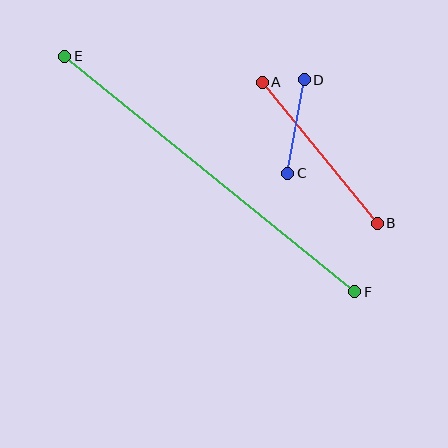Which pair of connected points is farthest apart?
Points E and F are farthest apart.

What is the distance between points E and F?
The distance is approximately 373 pixels.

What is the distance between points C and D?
The distance is approximately 95 pixels.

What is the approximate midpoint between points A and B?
The midpoint is at approximately (320, 153) pixels.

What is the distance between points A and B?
The distance is approximately 182 pixels.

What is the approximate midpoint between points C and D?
The midpoint is at approximately (296, 127) pixels.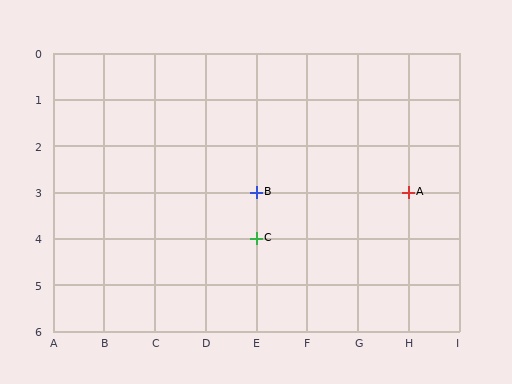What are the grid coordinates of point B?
Point B is at grid coordinates (E, 3).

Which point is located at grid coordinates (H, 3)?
Point A is at (H, 3).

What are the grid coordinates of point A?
Point A is at grid coordinates (H, 3).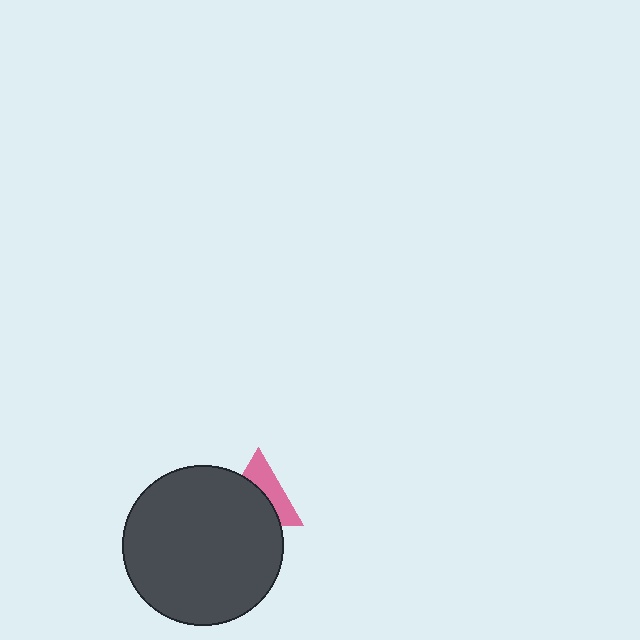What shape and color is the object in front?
The object in front is a dark gray circle.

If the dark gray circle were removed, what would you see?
You would see the complete pink triangle.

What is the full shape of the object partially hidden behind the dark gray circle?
The partially hidden object is a pink triangle.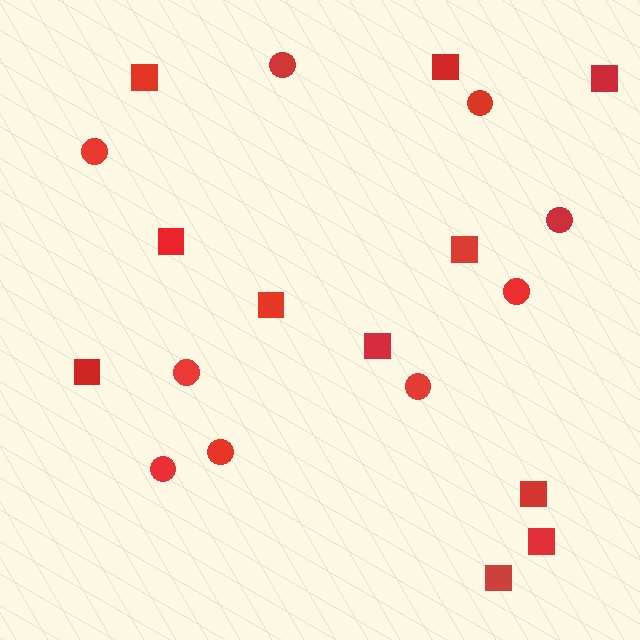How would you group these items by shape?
There are 2 groups: one group of circles (9) and one group of squares (11).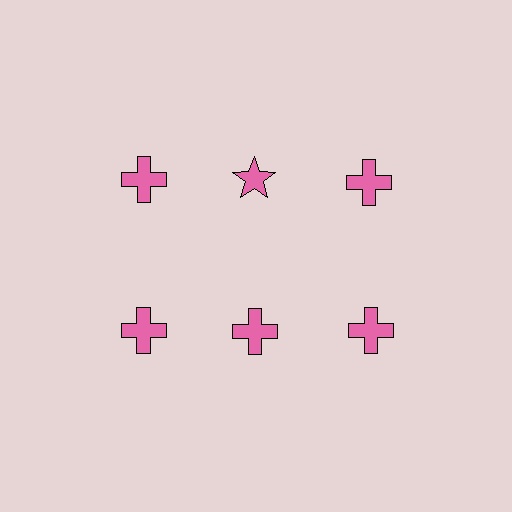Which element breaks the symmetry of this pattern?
The pink star in the top row, second from left column breaks the symmetry. All other shapes are pink crosses.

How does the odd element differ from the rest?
It has a different shape: star instead of cross.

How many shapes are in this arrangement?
There are 6 shapes arranged in a grid pattern.